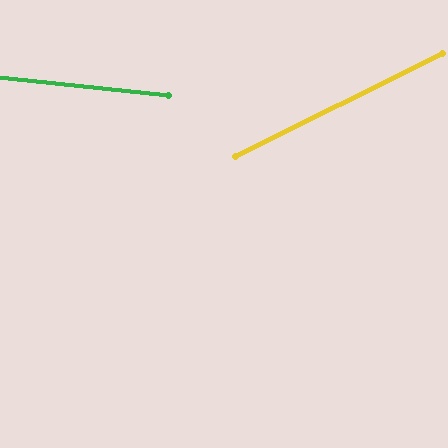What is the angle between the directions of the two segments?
Approximately 32 degrees.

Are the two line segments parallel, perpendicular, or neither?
Neither parallel nor perpendicular — they differ by about 32°.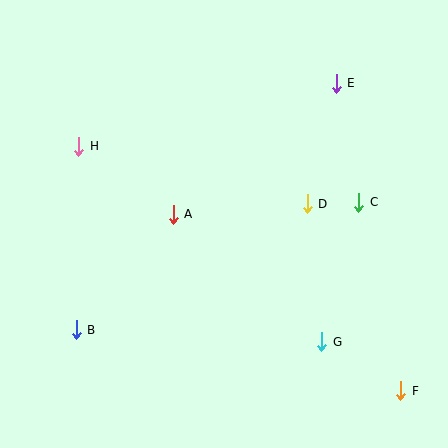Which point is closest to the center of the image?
Point A at (173, 214) is closest to the center.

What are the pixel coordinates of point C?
Point C is at (359, 202).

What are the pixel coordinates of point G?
Point G is at (322, 342).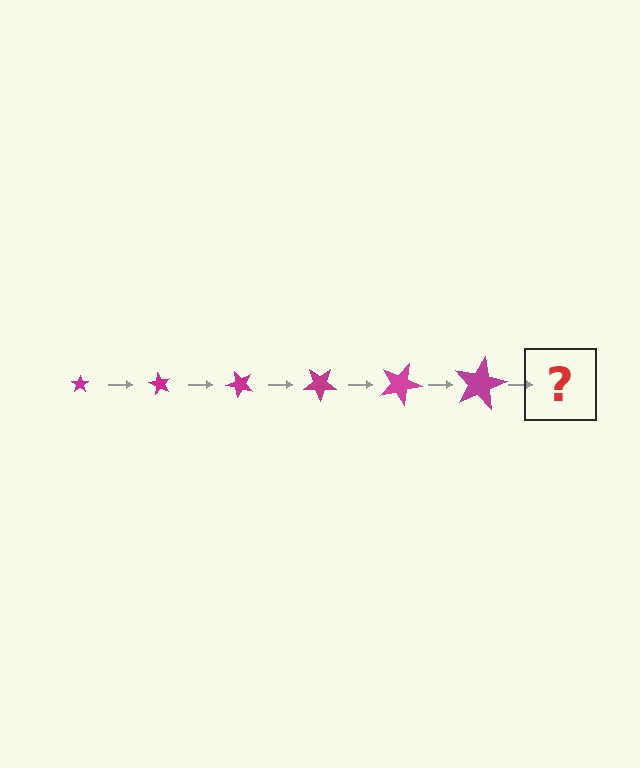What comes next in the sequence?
The next element should be a star, larger than the previous one and rotated 360 degrees from the start.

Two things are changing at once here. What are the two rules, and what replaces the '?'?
The two rules are that the star grows larger each step and it rotates 60 degrees each step. The '?' should be a star, larger than the previous one and rotated 360 degrees from the start.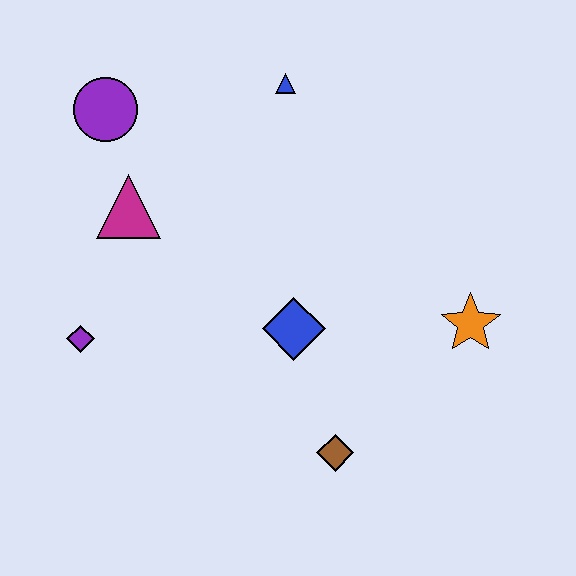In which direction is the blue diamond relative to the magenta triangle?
The blue diamond is to the right of the magenta triangle.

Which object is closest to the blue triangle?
The purple circle is closest to the blue triangle.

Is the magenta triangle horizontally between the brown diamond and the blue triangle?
No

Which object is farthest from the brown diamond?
The purple circle is farthest from the brown diamond.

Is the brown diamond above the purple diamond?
No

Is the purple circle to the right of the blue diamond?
No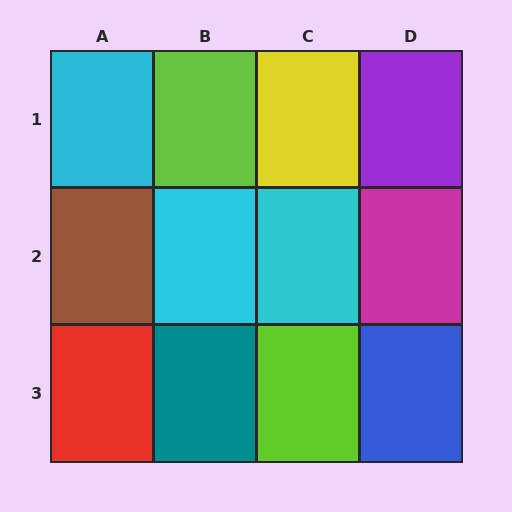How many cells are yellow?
1 cell is yellow.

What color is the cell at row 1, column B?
Lime.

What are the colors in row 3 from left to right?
Red, teal, lime, blue.